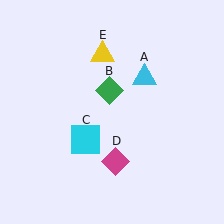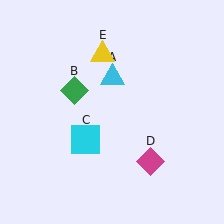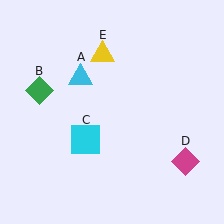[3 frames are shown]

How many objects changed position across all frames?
3 objects changed position: cyan triangle (object A), green diamond (object B), magenta diamond (object D).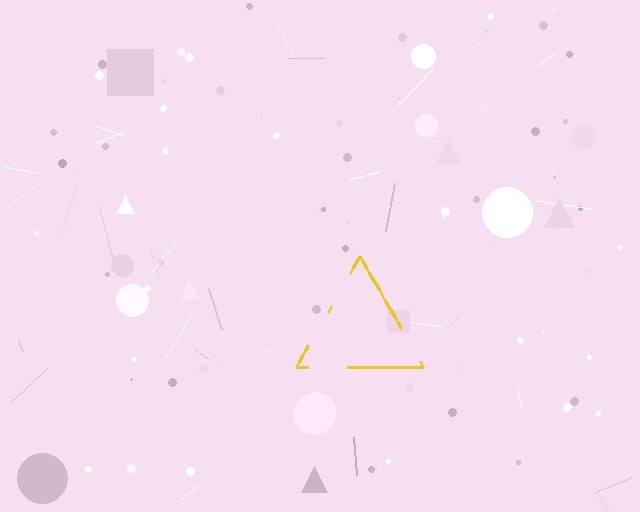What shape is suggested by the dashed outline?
The dashed outline suggests a triangle.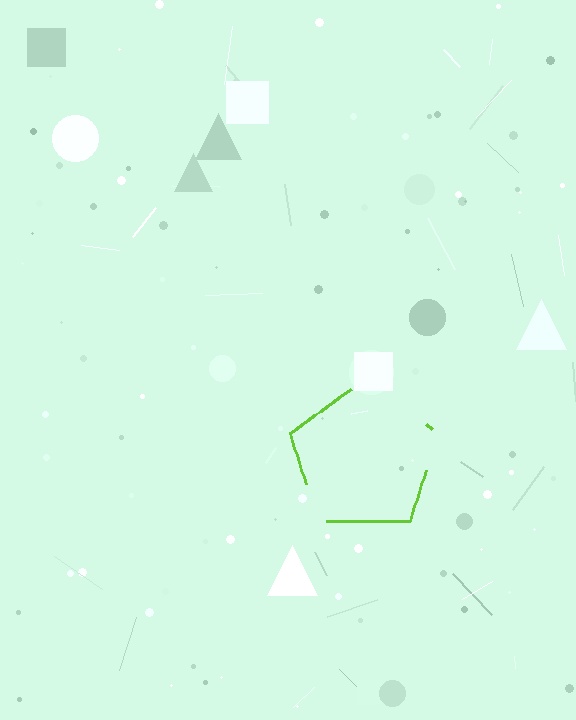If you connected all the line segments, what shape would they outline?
They would outline a pentagon.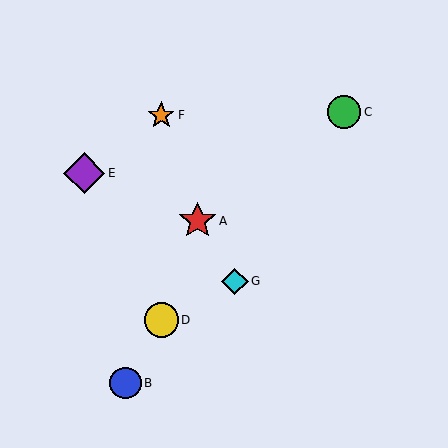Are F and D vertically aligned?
Yes, both are at x≈161.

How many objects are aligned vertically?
2 objects (D, F) are aligned vertically.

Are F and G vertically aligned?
No, F is at x≈161 and G is at x≈235.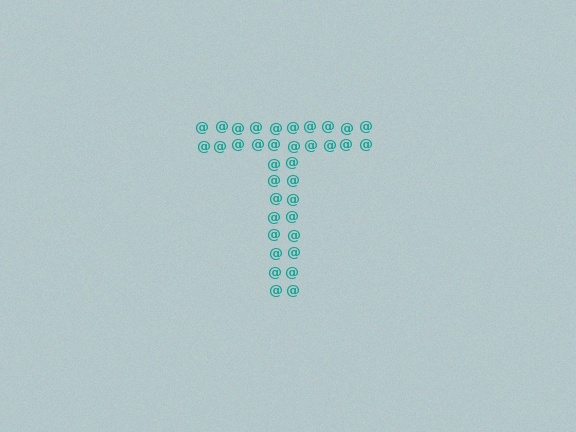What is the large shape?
The large shape is the letter T.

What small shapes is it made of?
It is made of small at signs.